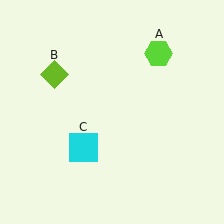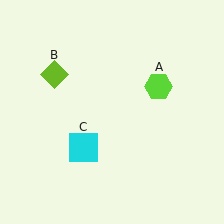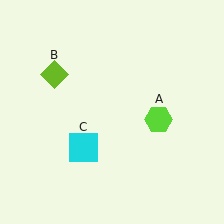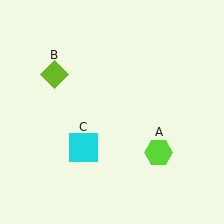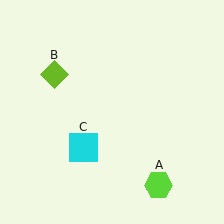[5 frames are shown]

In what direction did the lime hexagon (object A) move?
The lime hexagon (object A) moved down.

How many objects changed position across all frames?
1 object changed position: lime hexagon (object A).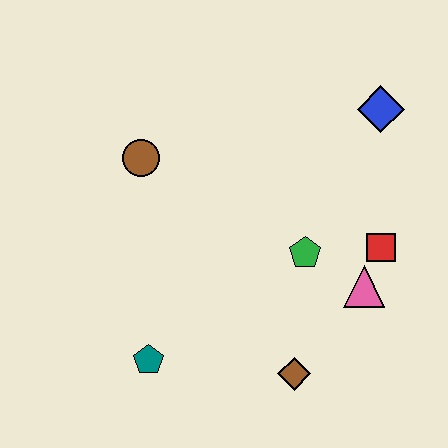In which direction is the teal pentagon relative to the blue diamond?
The teal pentagon is below the blue diamond.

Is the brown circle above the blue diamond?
No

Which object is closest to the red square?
The pink triangle is closest to the red square.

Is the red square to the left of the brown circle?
No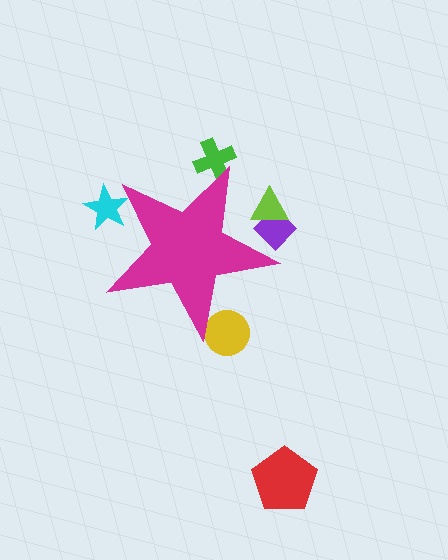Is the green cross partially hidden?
Yes, the green cross is partially hidden behind the magenta star.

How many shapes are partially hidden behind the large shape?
5 shapes are partially hidden.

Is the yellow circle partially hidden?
Yes, the yellow circle is partially hidden behind the magenta star.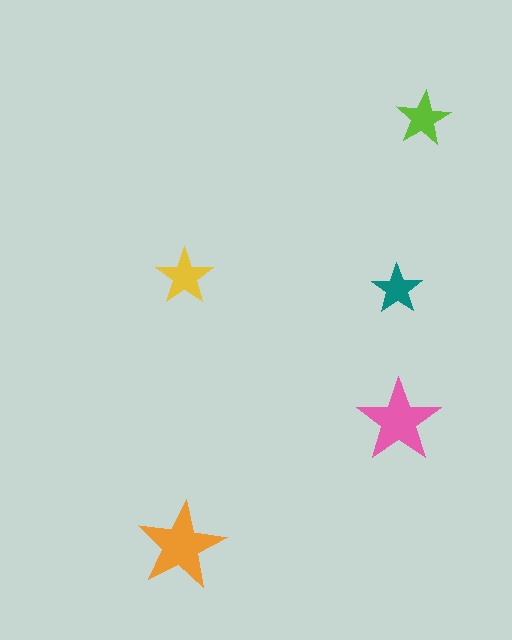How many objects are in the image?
There are 5 objects in the image.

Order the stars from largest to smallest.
the orange one, the pink one, the yellow one, the lime one, the teal one.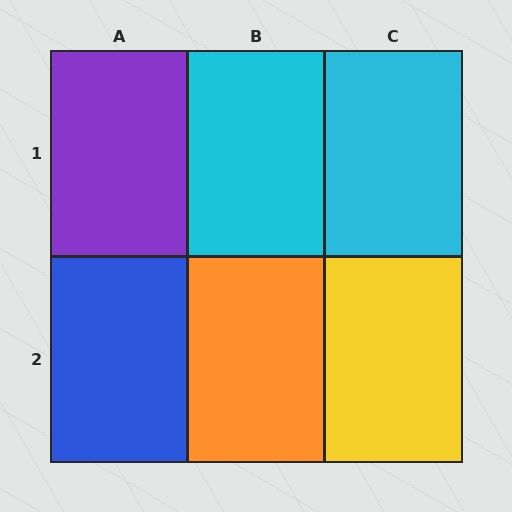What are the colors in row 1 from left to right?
Purple, cyan, cyan.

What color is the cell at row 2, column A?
Blue.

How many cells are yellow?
1 cell is yellow.